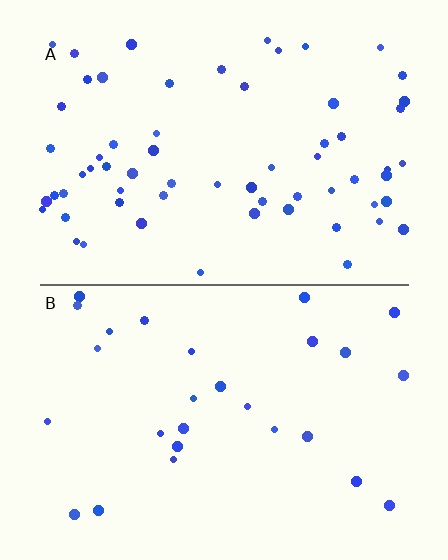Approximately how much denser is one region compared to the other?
Approximately 2.3× — region A over region B.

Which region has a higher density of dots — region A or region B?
A (the top).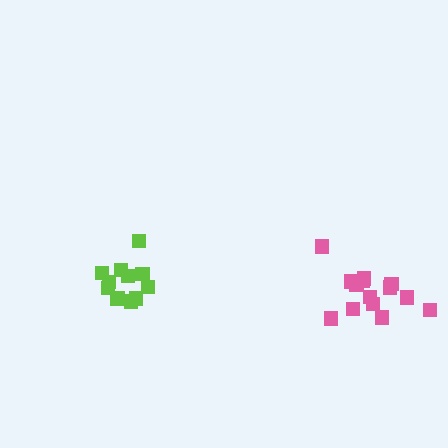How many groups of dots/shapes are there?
There are 2 groups.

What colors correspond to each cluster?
The clusters are colored: pink, lime.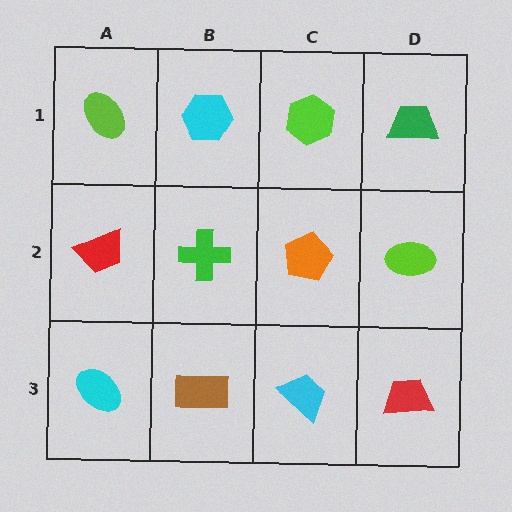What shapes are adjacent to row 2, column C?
A lime hexagon (row 1, column C), a cyan trapezoid (row 3, column C), a green cross (row 2, column B), a lime ellipse (row 2, column D).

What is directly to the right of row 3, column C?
A red trapezoid.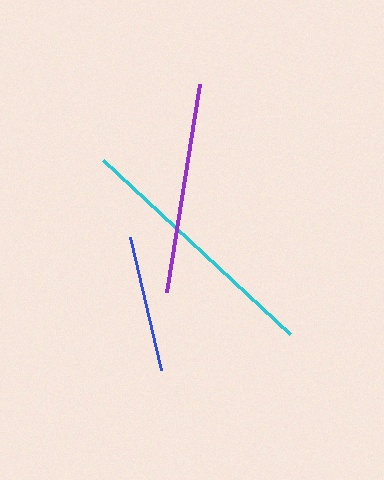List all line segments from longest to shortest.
From longest to shortest: cyan, purple, blue.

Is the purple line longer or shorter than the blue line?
The purple line is longer than the blue line.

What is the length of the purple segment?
The purple segment is approximately 210 pixels long.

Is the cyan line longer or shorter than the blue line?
The cyan line is longer than the blue line.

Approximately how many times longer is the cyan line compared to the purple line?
The cyan line is approximately 1.2 times the length of the purple line.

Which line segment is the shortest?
The blue line is the shortest at approximately 137 pixels.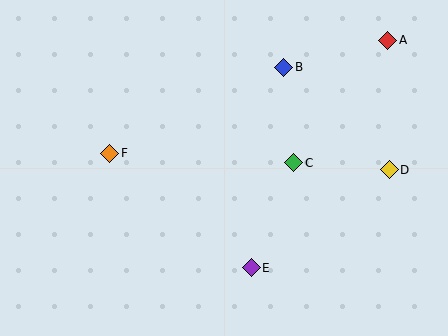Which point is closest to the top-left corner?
Point F is closest to the top-left corner.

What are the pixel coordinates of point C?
Point C is at (294, 163).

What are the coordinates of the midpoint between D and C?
The midpoint between D and C is at (342, 166).